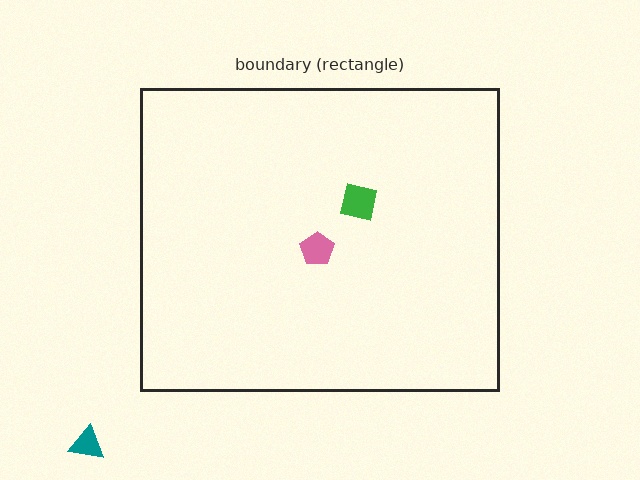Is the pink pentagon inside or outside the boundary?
Inside.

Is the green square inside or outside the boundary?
Inside.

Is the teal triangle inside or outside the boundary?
Outside.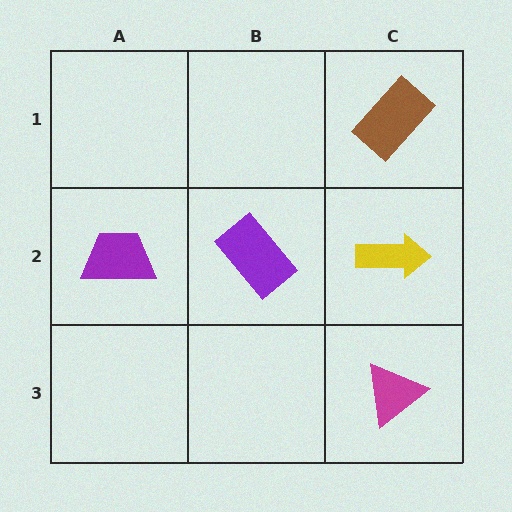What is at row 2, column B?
A purple rectangle.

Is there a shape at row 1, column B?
No, that cell is empty.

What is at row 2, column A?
A purple trapezoid.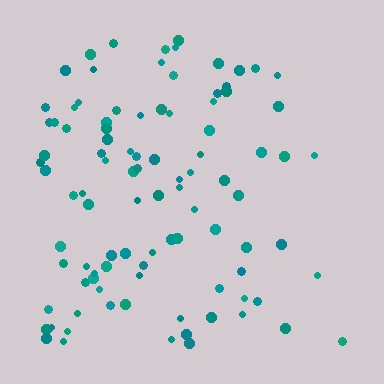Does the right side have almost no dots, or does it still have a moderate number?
Still a moderate number, just noticeably fewer than the left.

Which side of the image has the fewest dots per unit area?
The right.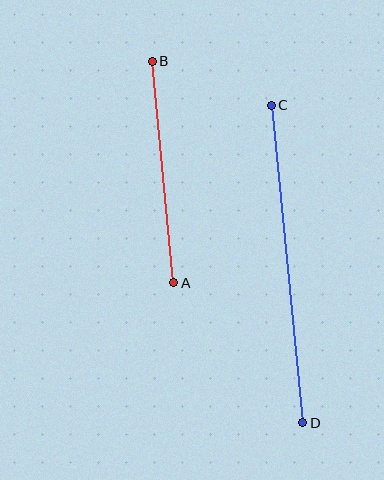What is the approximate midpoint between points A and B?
The midpoint is at approximately (163, 172) pixels.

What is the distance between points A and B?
The distance is approximately 223 pixels.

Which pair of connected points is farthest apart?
Points C and D are farthest apart.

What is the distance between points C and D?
The distance is approximately 319 pixels.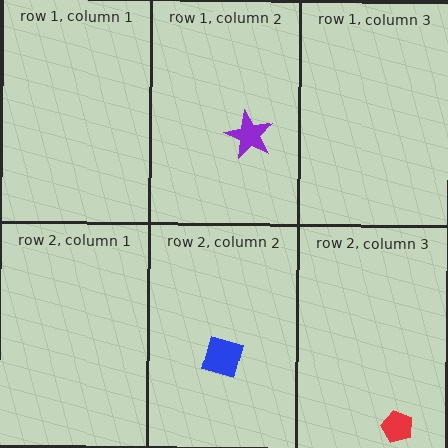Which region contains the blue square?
The row 2, column 2 region.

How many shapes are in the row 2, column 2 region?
1.